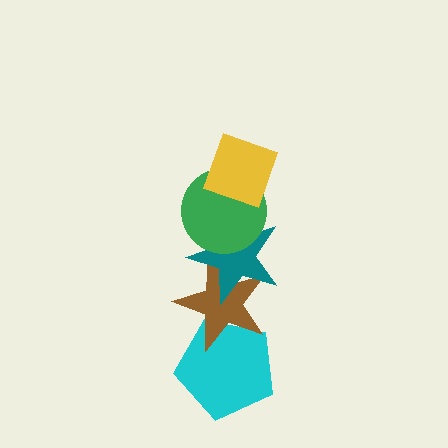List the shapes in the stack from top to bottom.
From top to bottom: the yellow diamond, the green circle, the teal star, the brown star, the cyan pentagon.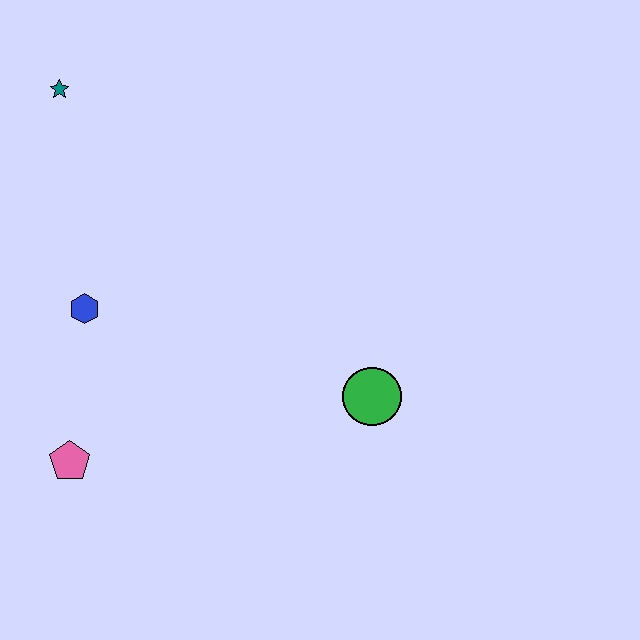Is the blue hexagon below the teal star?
Yes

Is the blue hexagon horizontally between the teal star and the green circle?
Yes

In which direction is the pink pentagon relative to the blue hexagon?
The pink pentagon is below the blue hexagon.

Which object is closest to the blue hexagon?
The pink pentagon is closest to the blue hexagon.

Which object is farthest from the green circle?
The teal star is farthest from the green circle.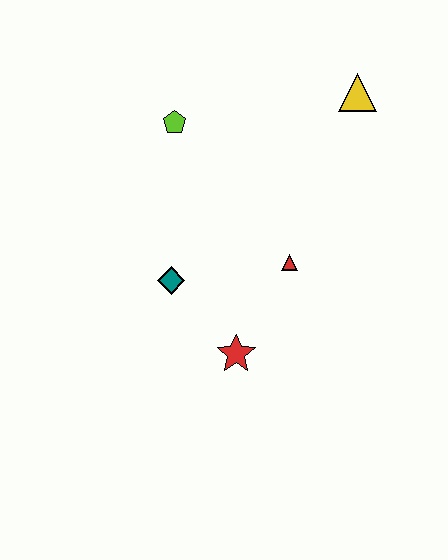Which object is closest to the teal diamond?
The red star is closest to the teal diamond.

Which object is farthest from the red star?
The yellow triangle is farthest from the red star.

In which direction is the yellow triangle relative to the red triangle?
The yellow triangle is above the red triangle.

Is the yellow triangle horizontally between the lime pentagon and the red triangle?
No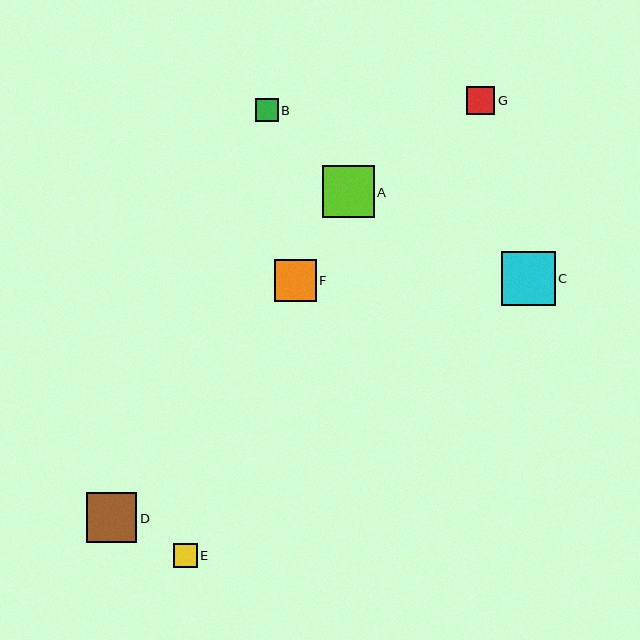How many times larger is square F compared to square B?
Square F is approximately 1.9 times the size of square B.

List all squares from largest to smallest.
From largest to smallest: C, A, D, F, G, E, B.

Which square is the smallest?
Square B is the smallest with a size of approximately 22 pixels.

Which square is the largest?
Square C is the largest with a size of approximately 53 pixels.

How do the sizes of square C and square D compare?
Square C and square D are approximately the same size.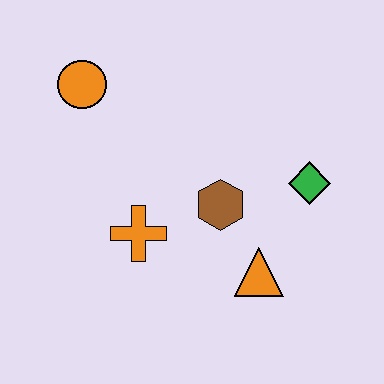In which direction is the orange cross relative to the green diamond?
The orange cross is to the left of the green diamond.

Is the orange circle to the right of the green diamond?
No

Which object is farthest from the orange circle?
The orange triangle is farthest from the orange circle.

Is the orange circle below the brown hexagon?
No